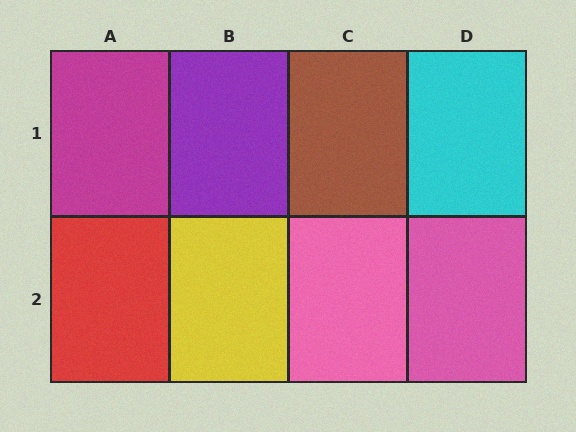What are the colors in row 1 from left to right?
Magenta, purple, brown, cyan.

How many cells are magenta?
1 cell is magenta.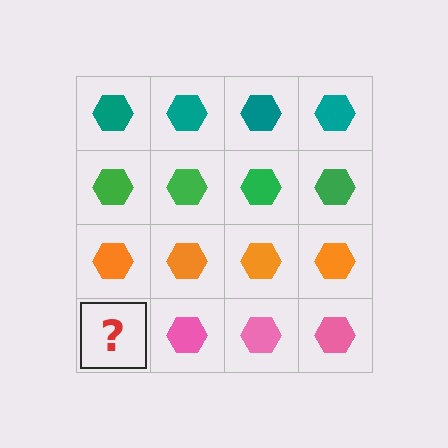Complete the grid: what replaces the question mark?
The question mark should be replaced with a pink hexagon.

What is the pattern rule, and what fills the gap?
The rule is that each row has a consistent color. The gap should be filled with a pink hexagon.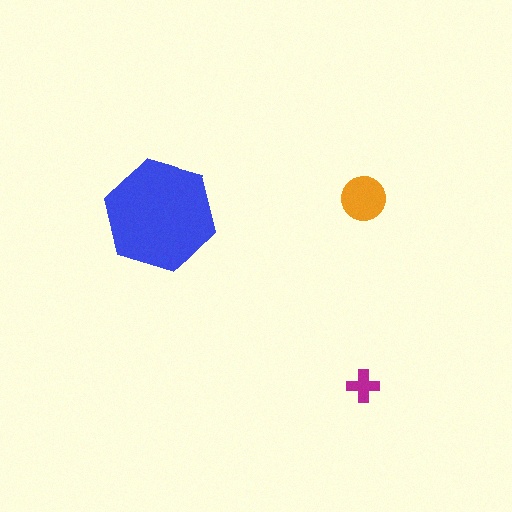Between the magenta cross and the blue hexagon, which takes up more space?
The blue hexagon.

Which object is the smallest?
The magenta cross.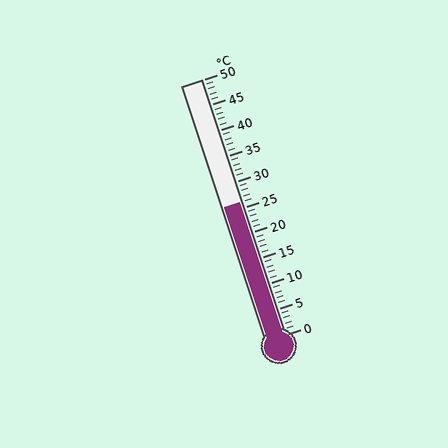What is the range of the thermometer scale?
The thermometer scale ranges from 0°C to 50°C.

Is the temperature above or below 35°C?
The temperature is below 35°C.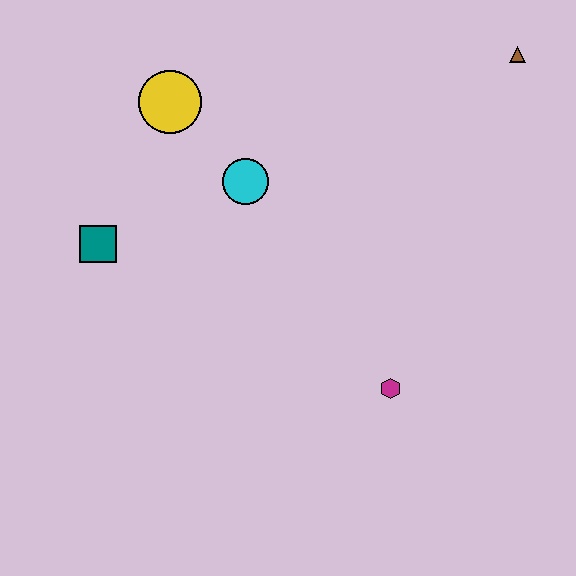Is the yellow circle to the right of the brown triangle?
No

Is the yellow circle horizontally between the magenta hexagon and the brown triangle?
No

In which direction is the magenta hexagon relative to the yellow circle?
The magenta hexagon is below the yellow circle.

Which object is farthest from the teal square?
The brown triangle is farthest from the teal square.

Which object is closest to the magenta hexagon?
The cyan circle is closest to the magenta hexagon.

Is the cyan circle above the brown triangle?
No